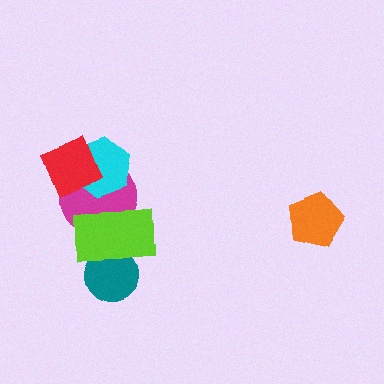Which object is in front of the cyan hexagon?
The red diamond is in front of the cyan hexagon.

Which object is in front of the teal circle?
The lime rectangle is in front of the teal circle.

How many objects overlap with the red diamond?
2 objects overlap with the red diamond.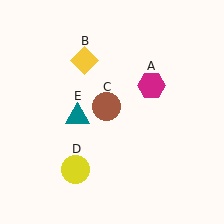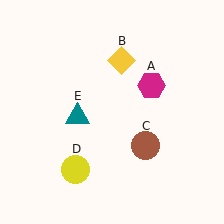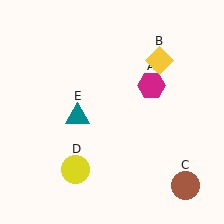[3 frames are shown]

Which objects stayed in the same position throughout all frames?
Magenta hexagon (object A) and yellow circle (object D) and teal triangle (object E) remained stationary.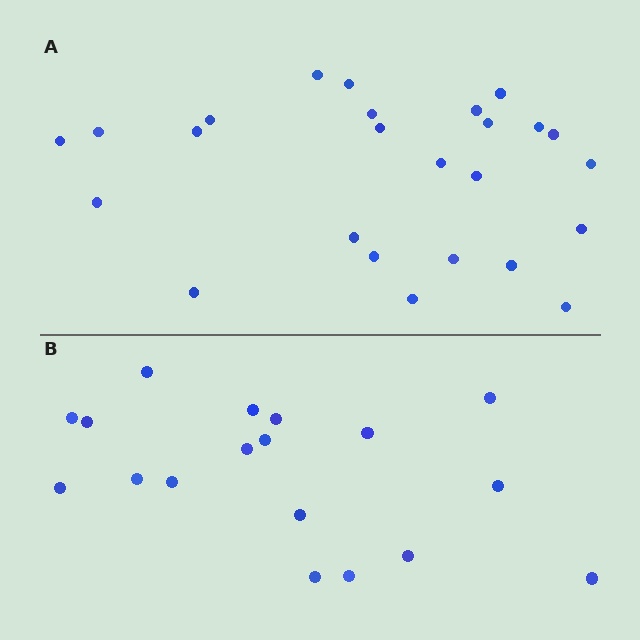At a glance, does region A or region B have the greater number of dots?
Region A (the top region) has more dots.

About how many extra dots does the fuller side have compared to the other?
Region A has roughly 8 or so more dots than region B.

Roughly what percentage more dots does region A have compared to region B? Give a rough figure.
About 40% more.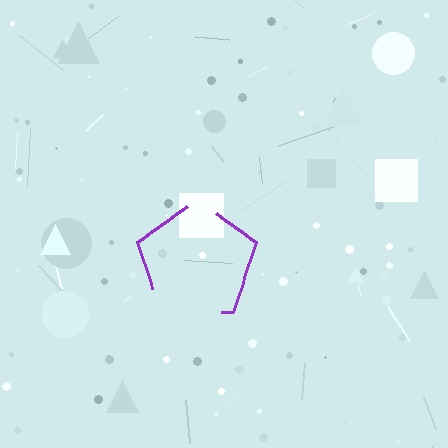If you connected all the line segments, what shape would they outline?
They would outline a pentagon.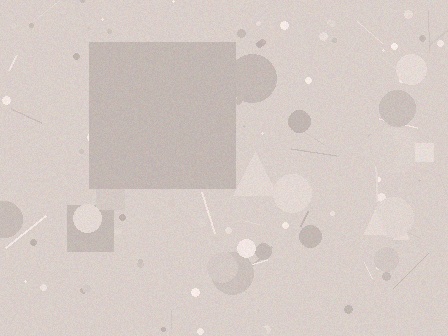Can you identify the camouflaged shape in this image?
The camouflaged shape is a square.